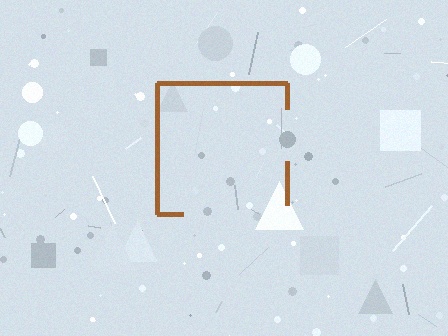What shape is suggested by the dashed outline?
The dashed outline suggests a square.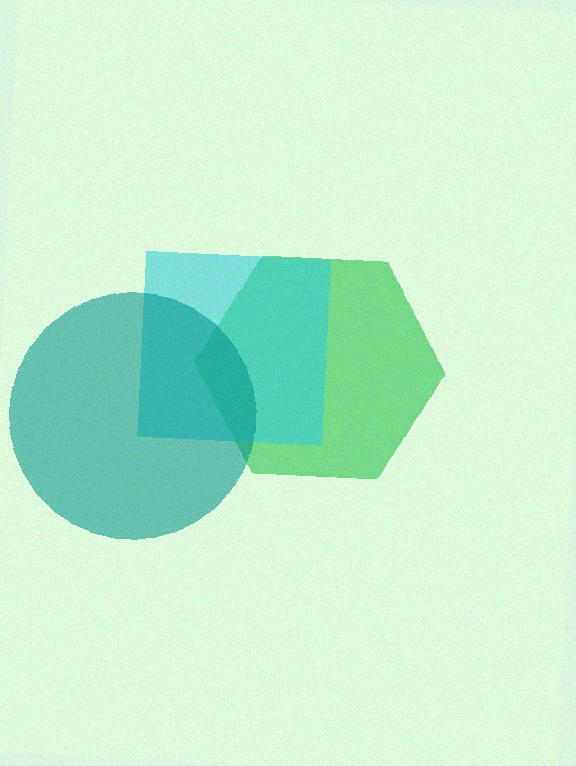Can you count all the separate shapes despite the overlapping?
Yes, there are 3 separate shapes.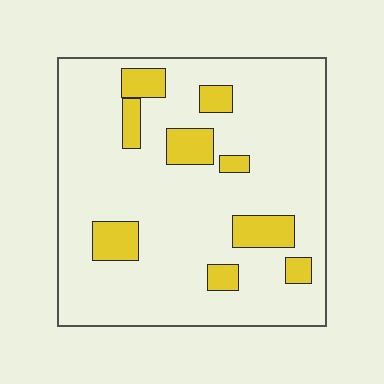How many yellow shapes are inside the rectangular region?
9.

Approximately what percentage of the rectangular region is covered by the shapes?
Approximately 15%.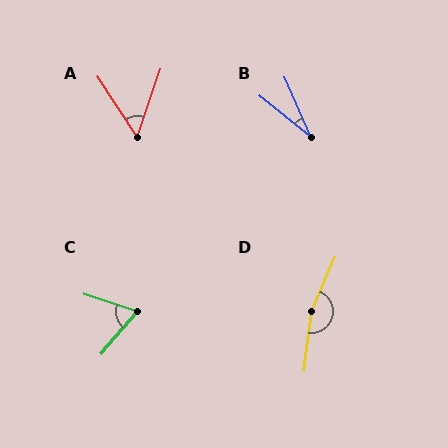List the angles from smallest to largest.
B (28°), A (52°), C (67°), D (163°).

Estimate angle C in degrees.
Approximately 67 degrees.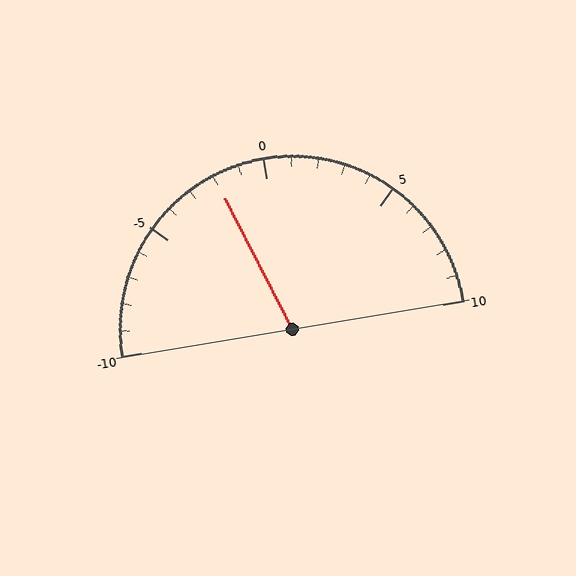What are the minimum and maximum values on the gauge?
The gauge ranges from -10 to 10.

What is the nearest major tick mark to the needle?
The nearest major tick mark is 0.